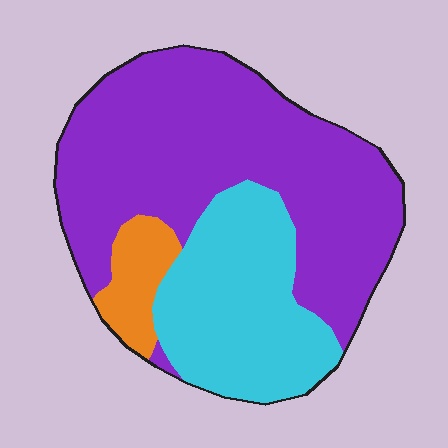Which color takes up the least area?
Orange, at roughly 10%.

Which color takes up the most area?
Purple, at roughly 60%.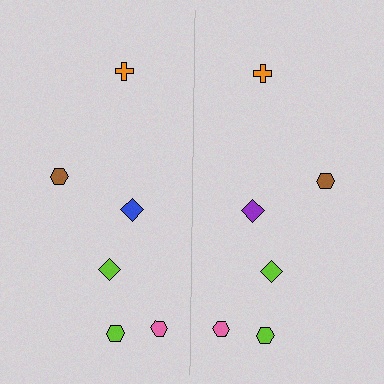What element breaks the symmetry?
The purple diamond on the right side breaks the symmetry — its mirror counterpart is blue.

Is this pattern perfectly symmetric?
No, the pattern is not perfectly symmetric. The purple diamond on the right side breaks the symmetry — its mirror counterpart is blue.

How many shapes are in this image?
There are 12 shapes in this image.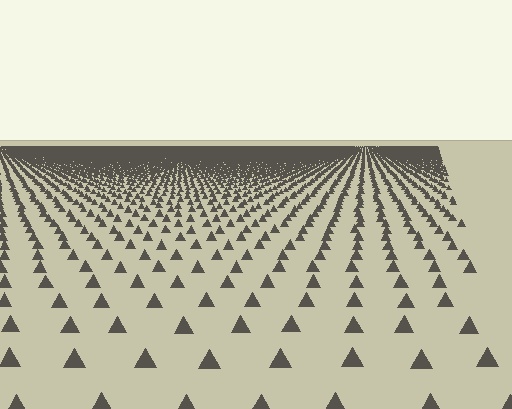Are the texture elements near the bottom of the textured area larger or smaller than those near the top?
Larger. Near the bottom, elements are closer to the viewer and appear at a bigger on-screen size.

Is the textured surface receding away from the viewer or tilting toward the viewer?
The surface is receding away from the viewer. Texture elements get smaller and denser toward the top.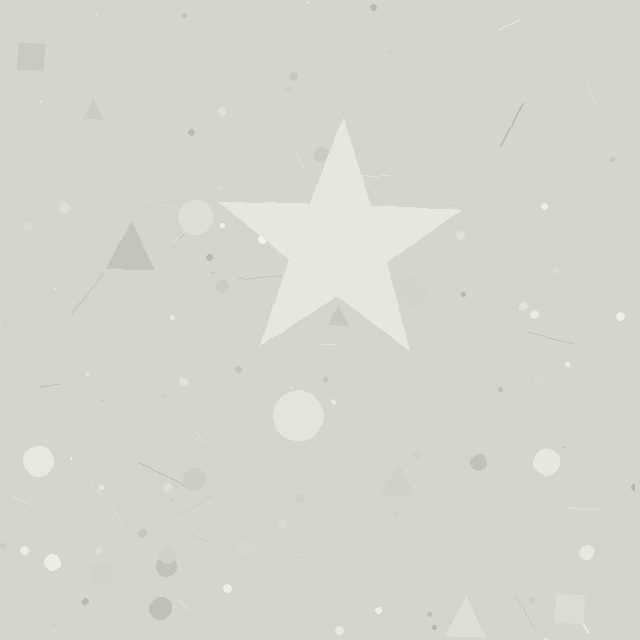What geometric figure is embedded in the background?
A star is embedded in the background.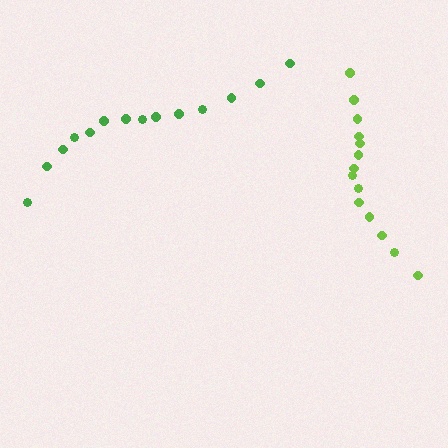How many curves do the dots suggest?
There are 2 distinct paths.